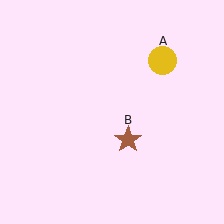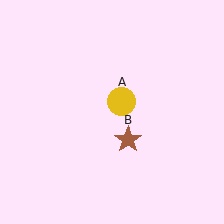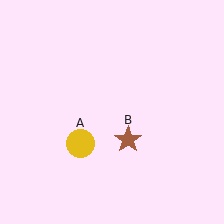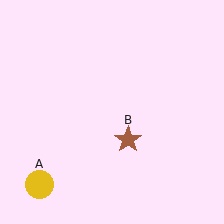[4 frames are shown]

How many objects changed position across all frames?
1 object changed position: yellow circle (object A).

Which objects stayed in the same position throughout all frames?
Brown star (object B) remained stationary.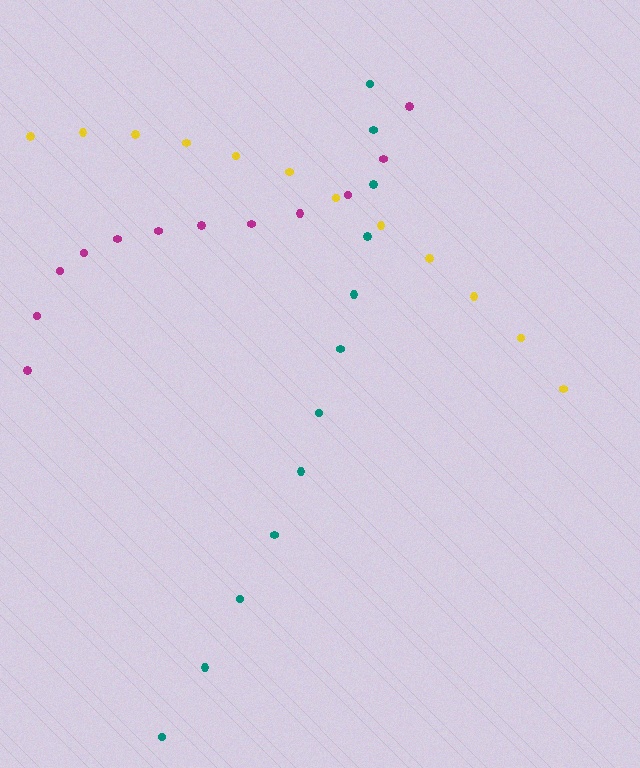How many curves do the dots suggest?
There are 3 distinct paths.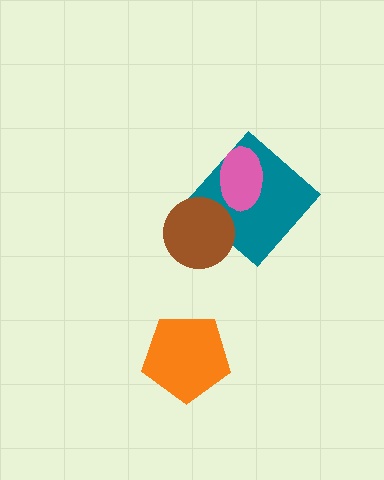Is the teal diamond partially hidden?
Yes, it is partially covered by another shape.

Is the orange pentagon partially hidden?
No, no other shape covers it.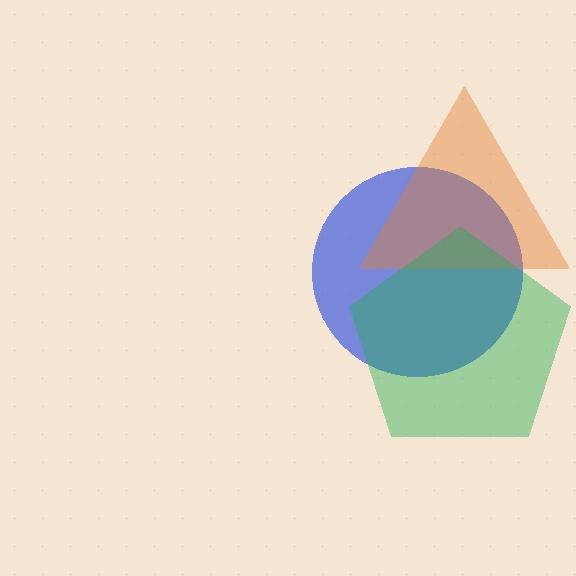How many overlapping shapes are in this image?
There are 3 overlapping shapes in the image.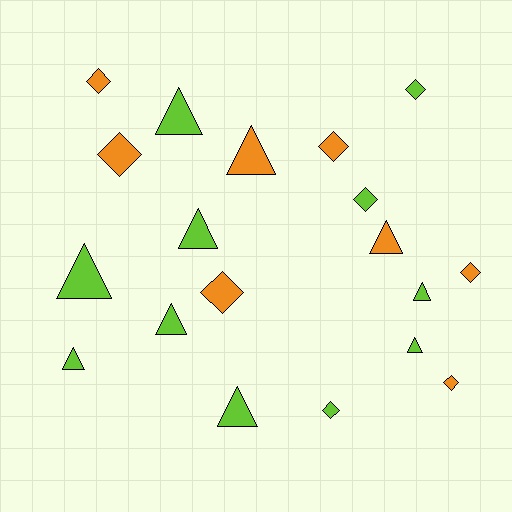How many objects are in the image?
There are 19 objects.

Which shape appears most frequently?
Triangle, with 10 objects.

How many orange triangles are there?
There are 2 orange triangles.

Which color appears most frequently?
Lime, with 11 objects.